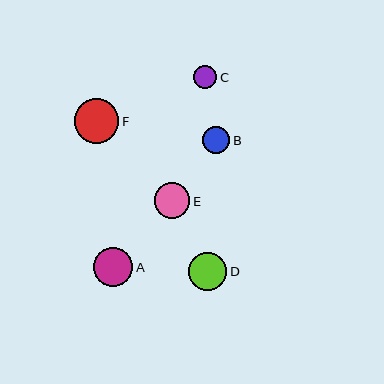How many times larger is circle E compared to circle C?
Circle E is approximately 1.5 times the size of circle C.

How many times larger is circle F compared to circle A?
Circle F is approximately 1.1 times the size of circle A.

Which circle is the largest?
Circle F is the largest with a size of approximately 44 pixels.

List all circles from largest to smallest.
From largest to smallest: F, A, D, E, B, C.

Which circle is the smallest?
Circle C is the smallest with a size of approximately 23 pixels.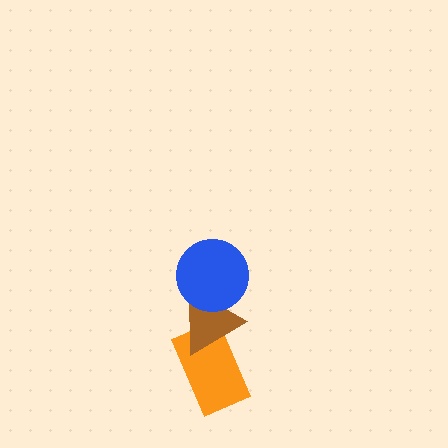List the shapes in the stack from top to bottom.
From top to bottom: the blue circle, the brown triangle, the orange rectangle.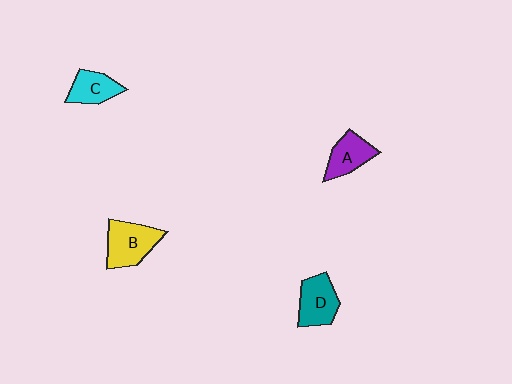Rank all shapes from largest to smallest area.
From largest to smallest: B (yellow), D (teal), A (purple), C (cyan).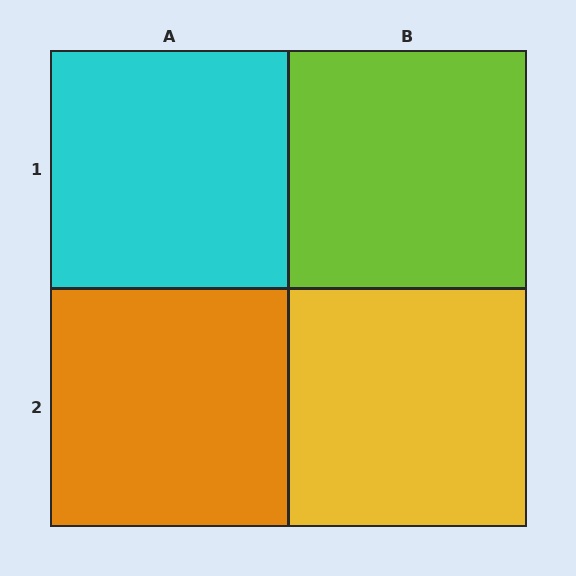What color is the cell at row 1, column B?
Lime.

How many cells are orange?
1 cell is orange.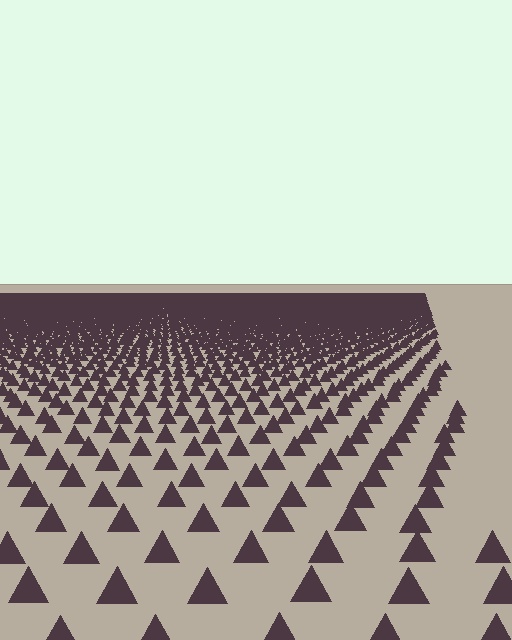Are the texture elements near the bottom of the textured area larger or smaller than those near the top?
Larger. Near the bottom, elements are closer to the viewer and appear at a bigger on-screen size.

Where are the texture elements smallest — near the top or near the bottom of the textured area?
Near the top.